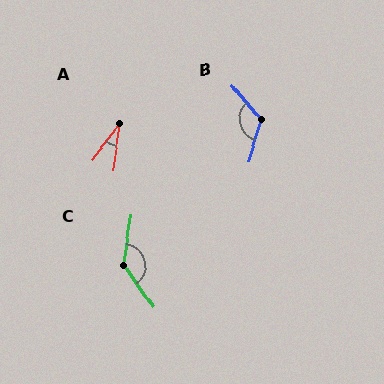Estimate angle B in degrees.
Approximately 123 degrees.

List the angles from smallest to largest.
A (28°), B (123°), C (137°).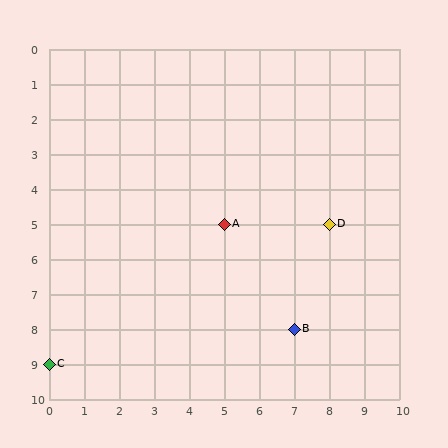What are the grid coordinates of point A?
Point A is at grid coordinates (5, 5).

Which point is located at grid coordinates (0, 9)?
Point C is at (0, 9).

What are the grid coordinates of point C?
Point C is at grid coordinates (0, 9).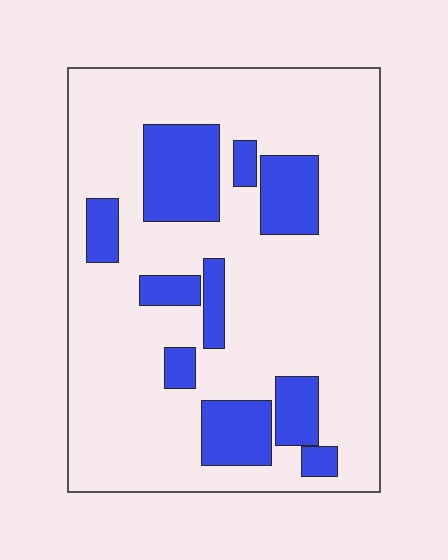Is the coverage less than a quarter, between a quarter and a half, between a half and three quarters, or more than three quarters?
Less than a quarter.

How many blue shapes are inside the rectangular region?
10.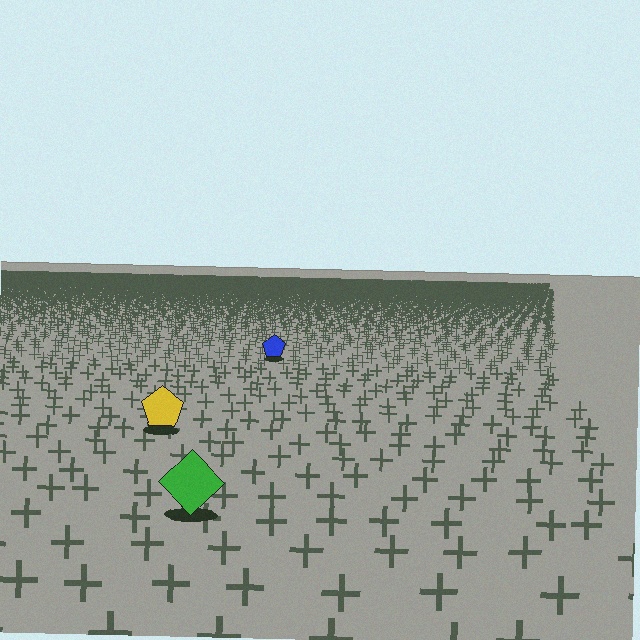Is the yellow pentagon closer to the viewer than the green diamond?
No. The green diamond is closer — you can tell from the texture gradient: the ground texture is coarser near it.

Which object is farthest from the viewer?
The blue pentagon is farthest from the viewer. It appears smaller and the ground texture around it is denser.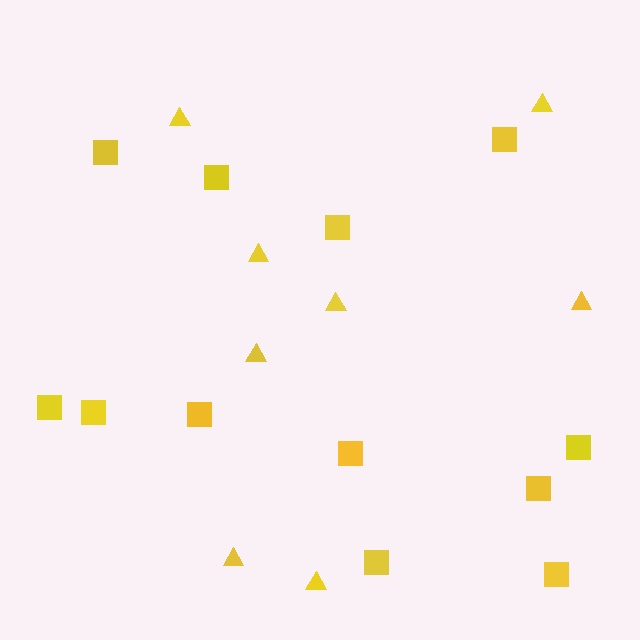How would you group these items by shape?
There are 2 groups: one group of squares (12) and one group of triangles (8).